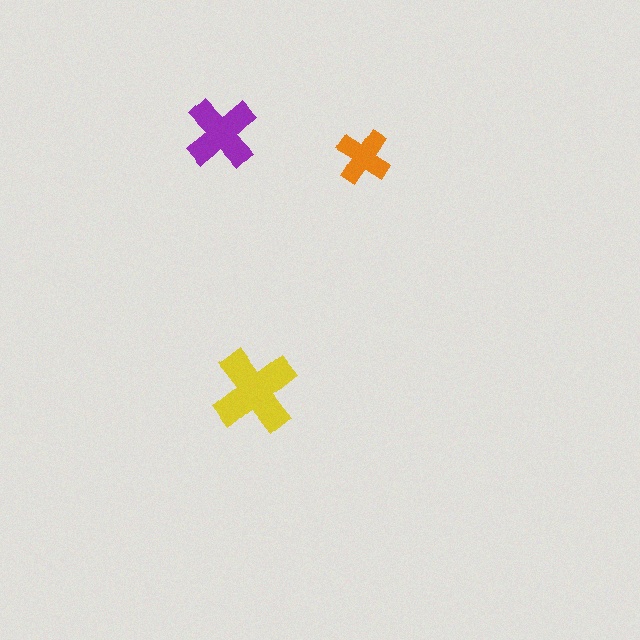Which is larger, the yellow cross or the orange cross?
The yellow one.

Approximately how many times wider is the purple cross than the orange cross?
About 1.5 times wider.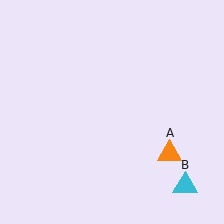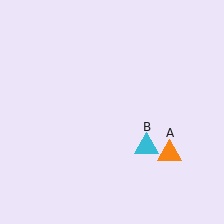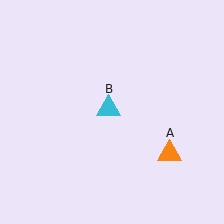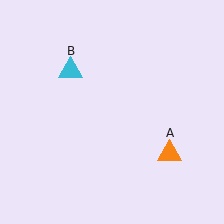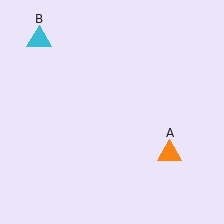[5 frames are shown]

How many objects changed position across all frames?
1 object changed position: cyan triangle (object B).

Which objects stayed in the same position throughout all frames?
Orange triangle (object A) remained stationary.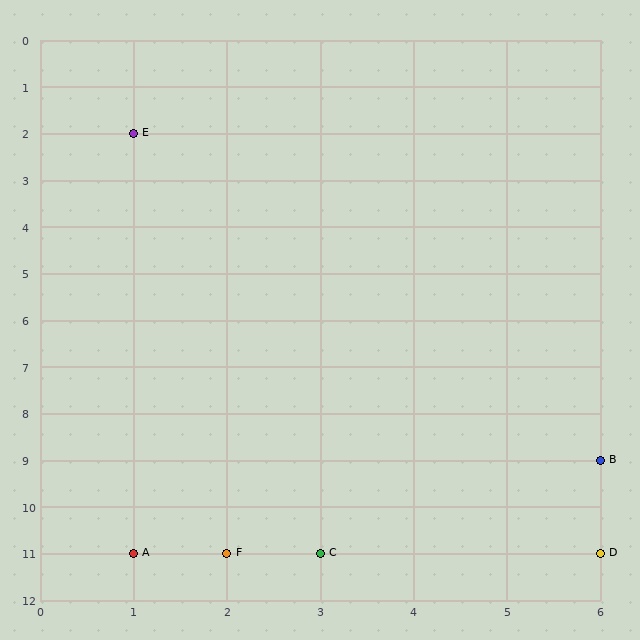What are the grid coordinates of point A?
Point A is at grid coordinates (1, 11).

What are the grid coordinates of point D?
Point D is at grid coordinates (6, 11).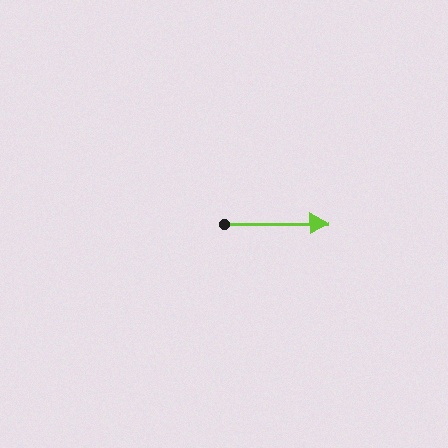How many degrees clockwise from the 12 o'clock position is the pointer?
Approximately 90 degrees.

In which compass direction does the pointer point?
East.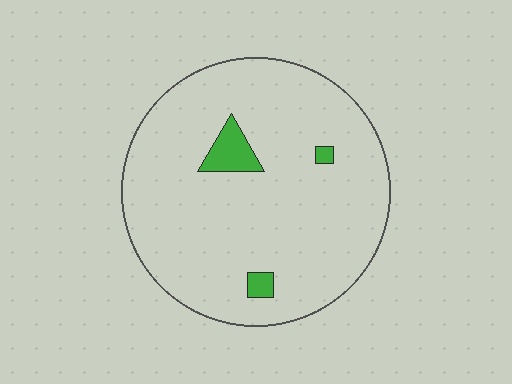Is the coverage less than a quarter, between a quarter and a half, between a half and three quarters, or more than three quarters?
Less than a quarter.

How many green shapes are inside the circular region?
3.